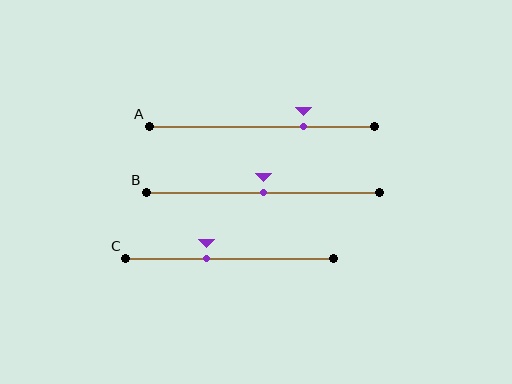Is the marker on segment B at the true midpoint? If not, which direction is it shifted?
Yes, the marker on segment B is at the true midpoint.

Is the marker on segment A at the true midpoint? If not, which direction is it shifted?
No, the marker on segment A is shifted to the right by about 18% of the segment length.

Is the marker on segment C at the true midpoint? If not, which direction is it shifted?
No, the marker on segment C is shifted to the left by about 11% of the segment length.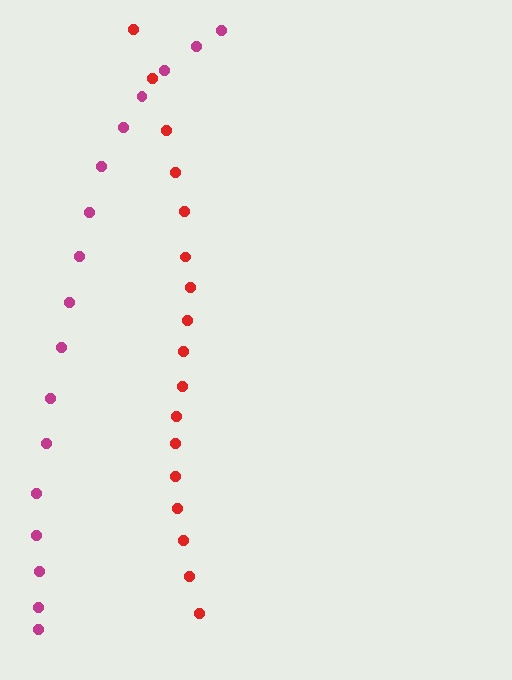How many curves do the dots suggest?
There are 2 distinct paths.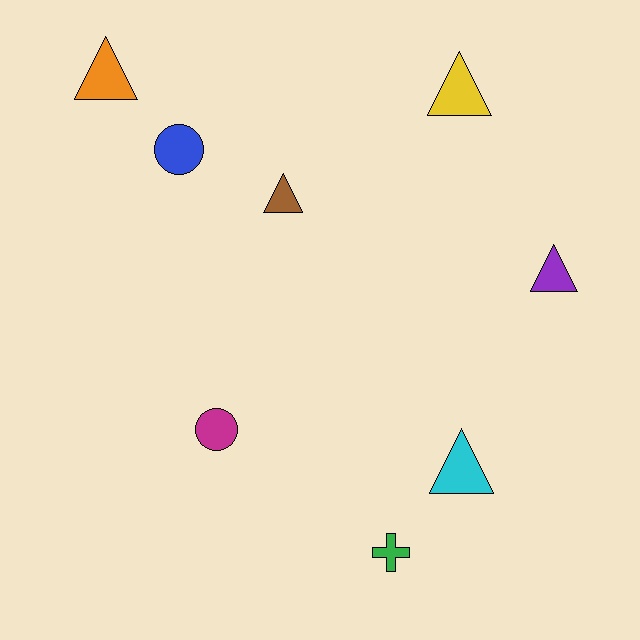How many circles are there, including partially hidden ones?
There are 2 circles.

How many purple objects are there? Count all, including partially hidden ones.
There is 1 purple object.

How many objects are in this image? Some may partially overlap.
There are 8 objects.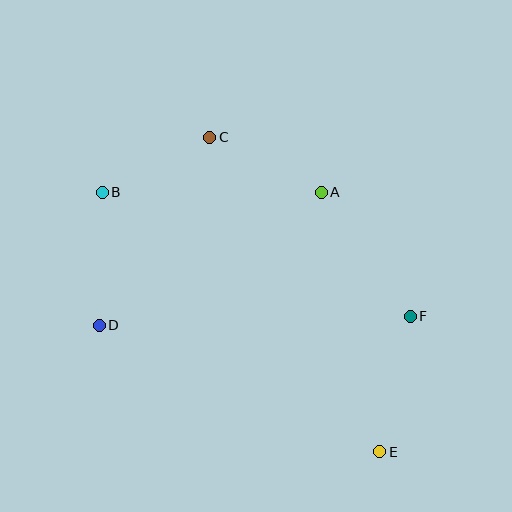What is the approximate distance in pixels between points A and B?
The distance between A and B is approximately 219 pixels.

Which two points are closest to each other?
Points B and C are closest to each other.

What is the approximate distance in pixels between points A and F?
The distance between A and F is approximately 153 pixels.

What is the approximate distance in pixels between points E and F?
The distance between E and F is approximately 139 pixels.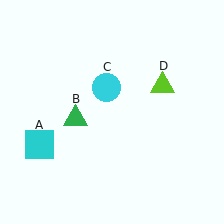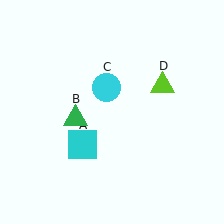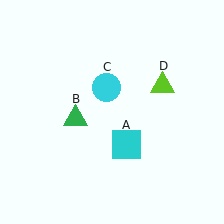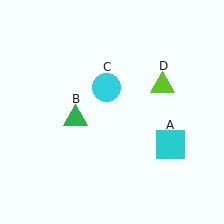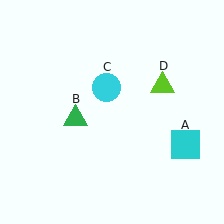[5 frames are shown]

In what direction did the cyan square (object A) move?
The cyan square (object A) moved right.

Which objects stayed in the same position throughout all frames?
Green triangle (object B) and cyan circle (object C) and lime triangle (object D) remained stationary.